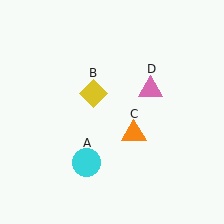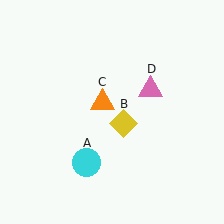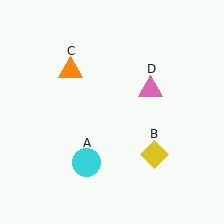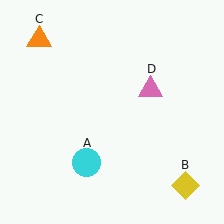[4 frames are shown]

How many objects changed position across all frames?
2 objects changed position: yellow diamond (object B), orange triangle (object C).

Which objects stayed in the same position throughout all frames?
Cyan circle (object A) and pink triangle (object D) remained stationary.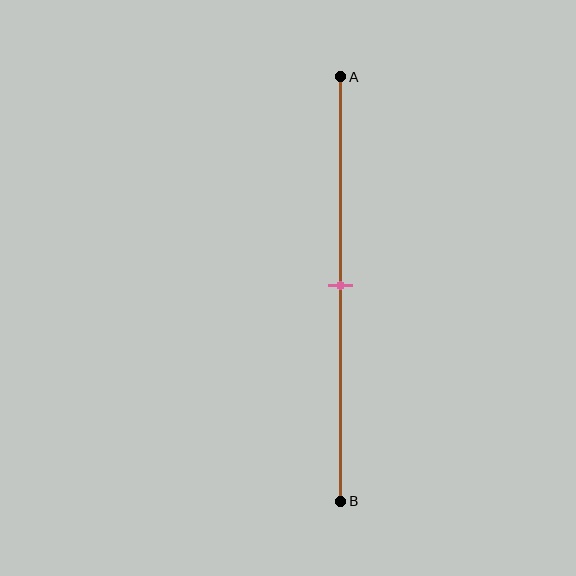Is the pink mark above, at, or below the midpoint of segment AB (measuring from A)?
The pink mark is approximately at the midpoint of segment AB.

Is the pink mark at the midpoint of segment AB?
Yes, the mark is approximately at the midpoint.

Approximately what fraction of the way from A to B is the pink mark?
The pink mark is approximately 50% of the way from A to B.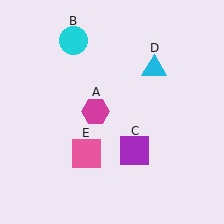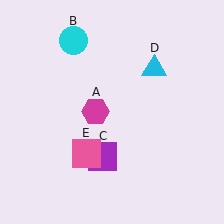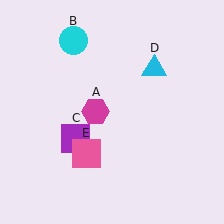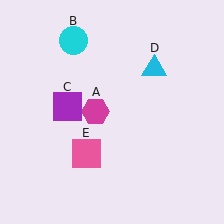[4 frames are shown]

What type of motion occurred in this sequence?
The purple square (object C) rotated clockwise around the center of the scene.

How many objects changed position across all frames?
1 object changed position: purple square (object C).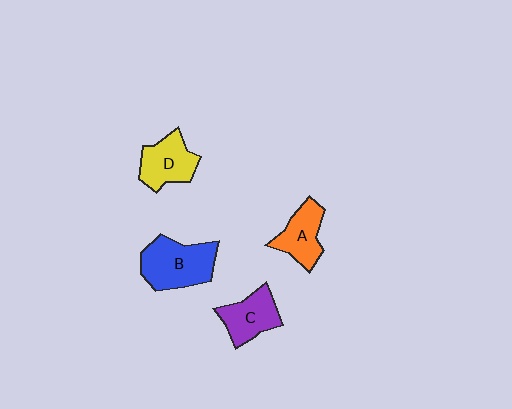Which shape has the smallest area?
Shape A (orange).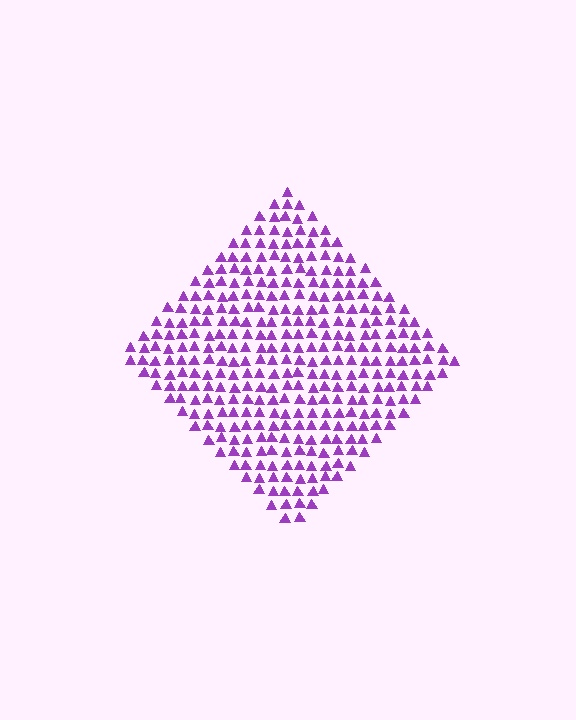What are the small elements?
The small elements are triangles.